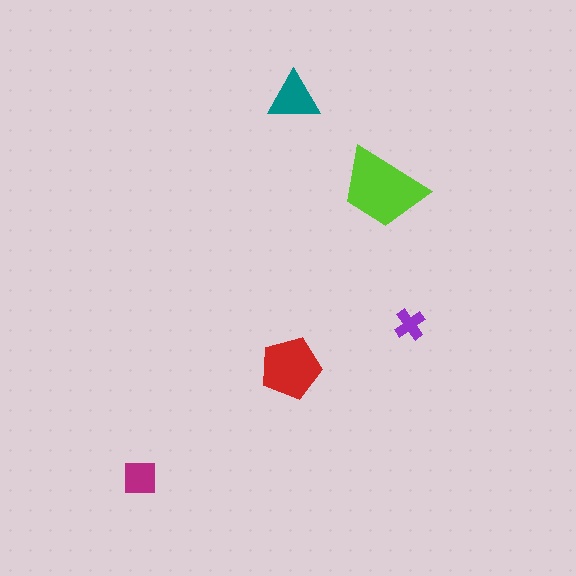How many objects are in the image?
There are 5 objects in the image.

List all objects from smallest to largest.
The purple cross, the magenta square, the teal triangle, the red pentagon, the lime trapezoid.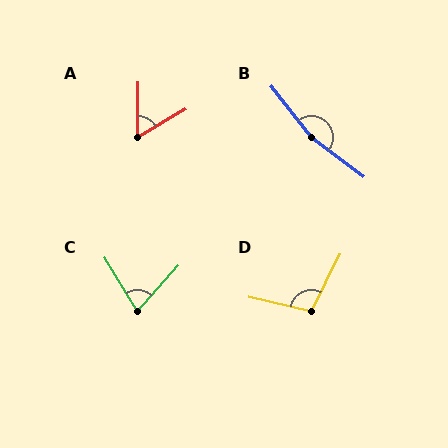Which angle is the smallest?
A, at approximately 59 degrees.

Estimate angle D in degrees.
Approximately 103 degrees.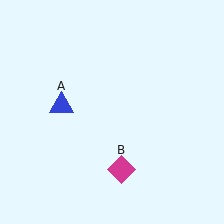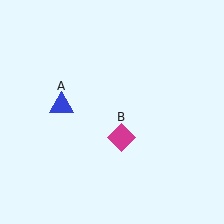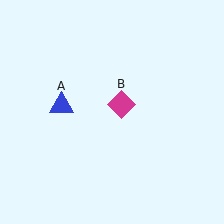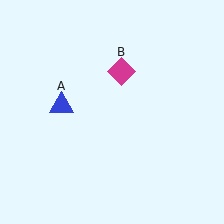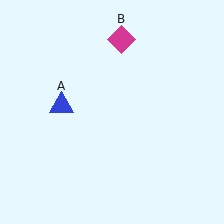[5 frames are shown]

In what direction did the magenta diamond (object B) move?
The magenta diamond (object B) moved up.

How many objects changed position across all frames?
1 object changed position: magenta diamond (object B).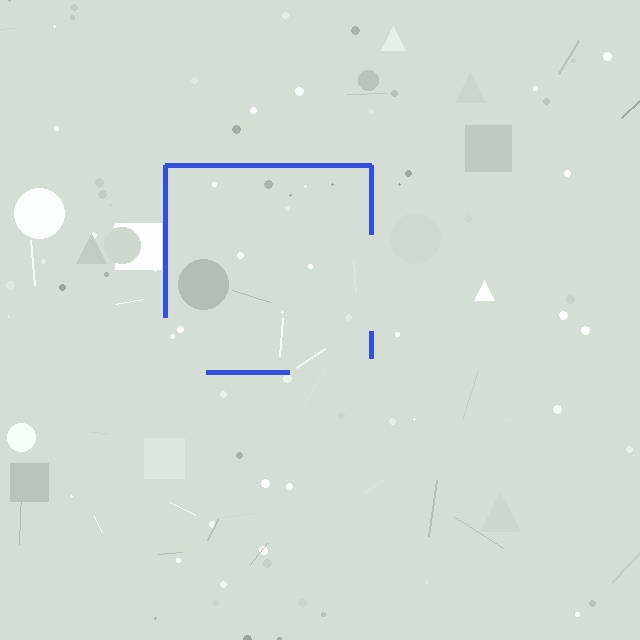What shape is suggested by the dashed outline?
The dashed outline suggests a square.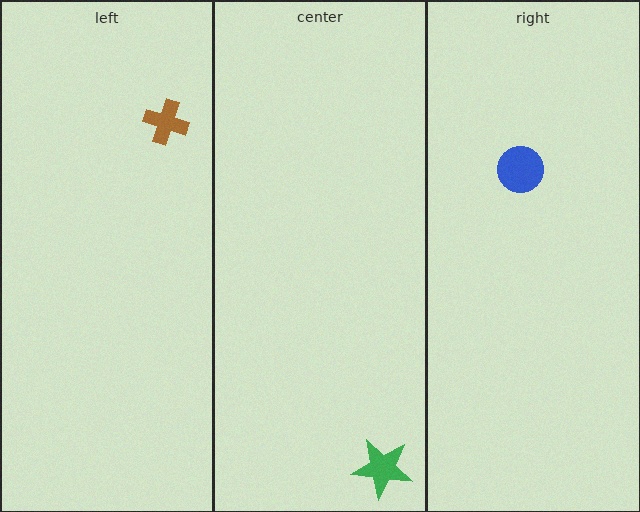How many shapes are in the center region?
1.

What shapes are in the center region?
The green star.